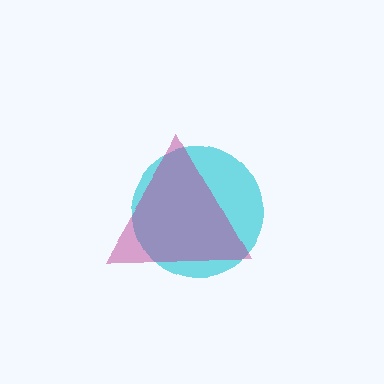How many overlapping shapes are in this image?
There are 2 overlapping shapes in the image.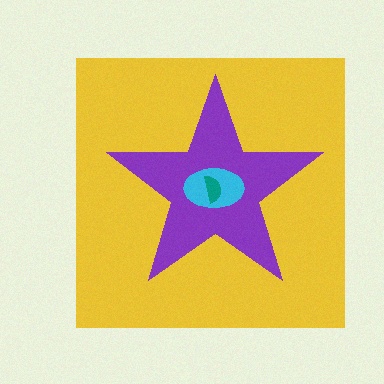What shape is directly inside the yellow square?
The purple star.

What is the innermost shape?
The teal semicircle.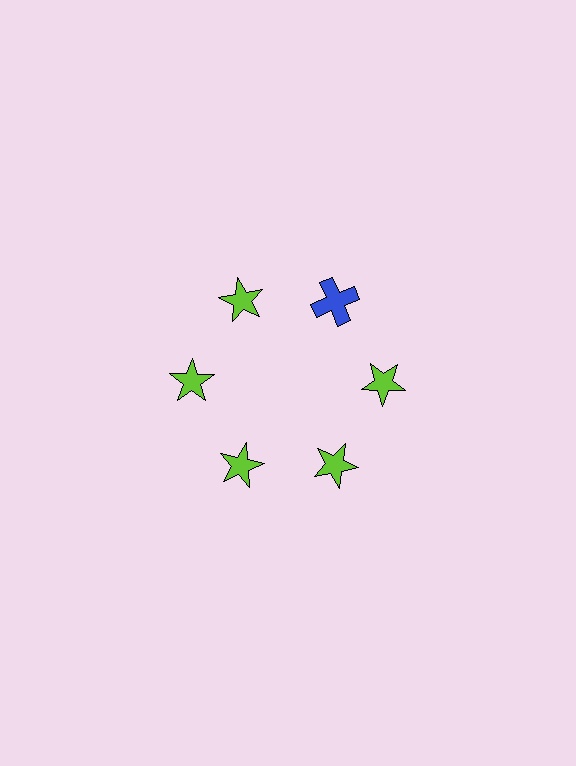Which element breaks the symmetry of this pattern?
The blue cross at roughly the 1 o'clock position breaks the symmetry. All other shapes are lime stars.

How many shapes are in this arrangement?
There are 6 shapes arranged in a ring pattern.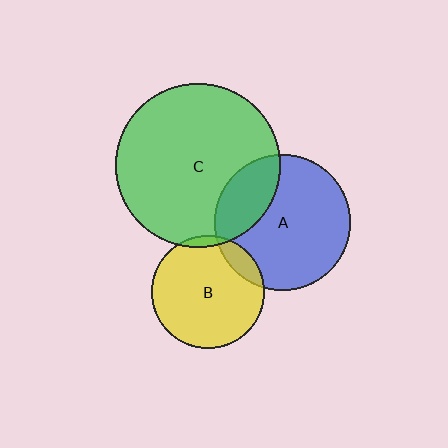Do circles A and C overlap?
Yes.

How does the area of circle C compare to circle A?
Approximately 1.5 times.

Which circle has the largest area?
Circle C (green).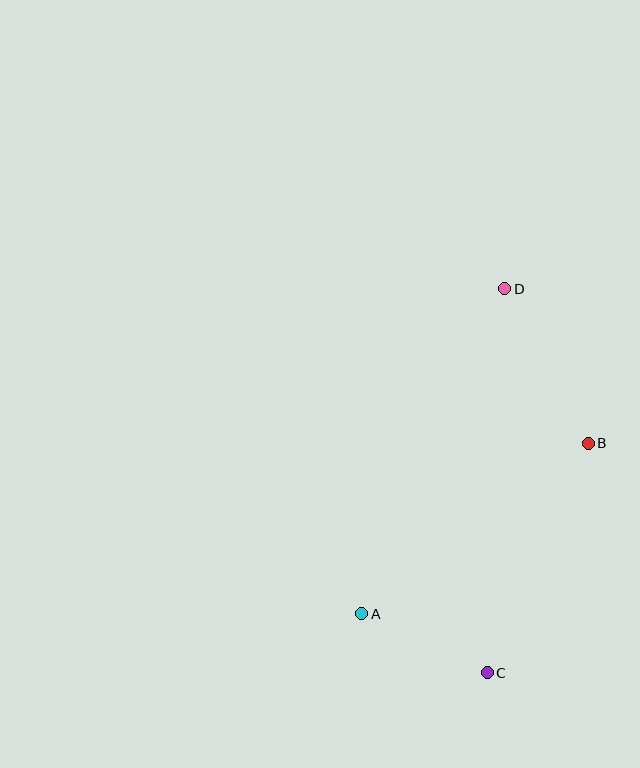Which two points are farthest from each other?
Points C and D are farthest from each other.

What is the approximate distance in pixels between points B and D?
The distance between B and D is approximately 176 pixels.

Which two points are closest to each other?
Points A and C are closest to each other.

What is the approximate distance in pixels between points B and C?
The distance between B and C is approximately 251 pixels.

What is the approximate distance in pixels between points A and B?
The distance between A and B is approximately 284 pixels.